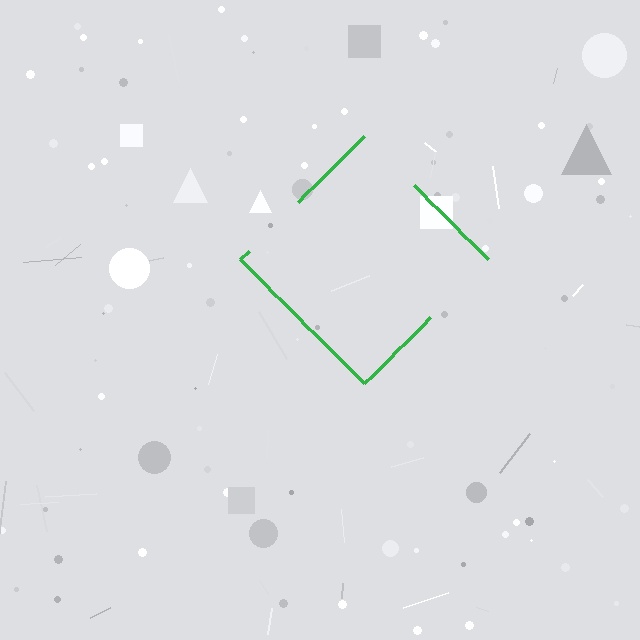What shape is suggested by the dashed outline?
The dashed outline suggests a diamond.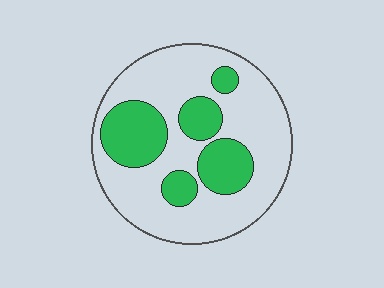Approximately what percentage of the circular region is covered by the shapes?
Approximately 30%.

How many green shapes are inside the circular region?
5.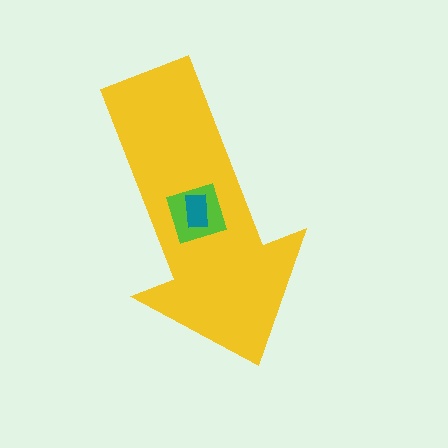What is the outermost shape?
The yellow arrow.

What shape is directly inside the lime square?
The teal rectangle.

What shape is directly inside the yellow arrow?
The lime square.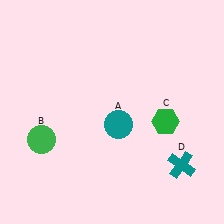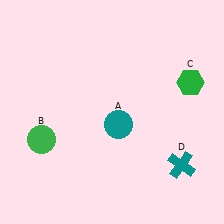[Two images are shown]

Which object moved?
The green hexagon (C) moved up.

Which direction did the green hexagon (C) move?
The green hexagon (C) moved up.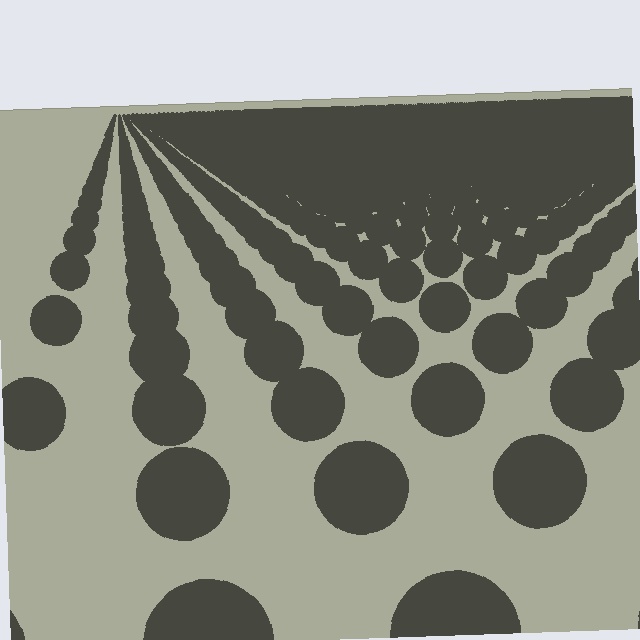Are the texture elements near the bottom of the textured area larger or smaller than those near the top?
Larger. Near the bottom, elements are closer to the viewer and appear at a bigger on-screen size.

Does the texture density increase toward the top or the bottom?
Density increases toward the top.